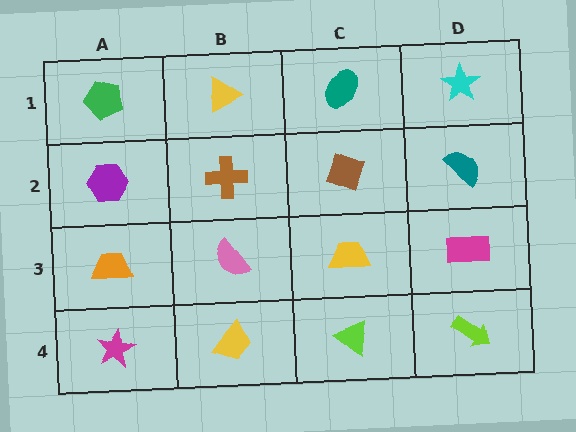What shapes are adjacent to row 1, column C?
A brown diamond (row 2, column C), a yellow triangle (row 1, column B), a cyan star (row 1, column D).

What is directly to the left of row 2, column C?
A brown cross.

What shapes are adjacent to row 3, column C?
A brown diamond (row 2, column C), a lime triangle (row 4, column C), a pink semicircle (row 3, column B), a magenta rectangle (row 3, column D).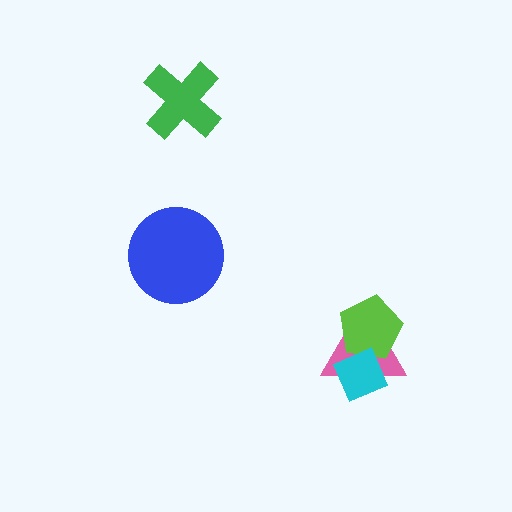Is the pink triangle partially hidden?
Yes, it is partially covered by another shape.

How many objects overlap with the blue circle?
0 objects overlap with the blue circle.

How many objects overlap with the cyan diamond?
2 objects overlap with the cyan diamond.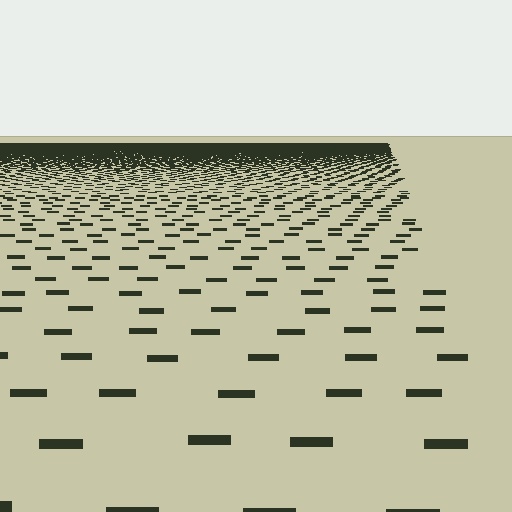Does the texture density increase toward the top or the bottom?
Density increases toward the top.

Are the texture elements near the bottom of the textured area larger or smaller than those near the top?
Larger. Near the bottom, elements are closer to the viewer and appear at a bigger on-screen size.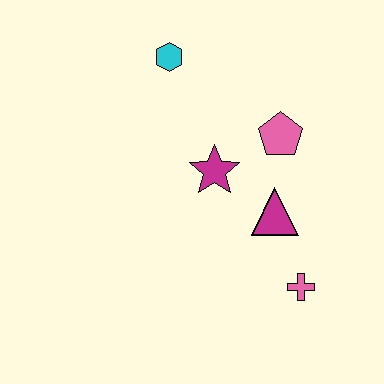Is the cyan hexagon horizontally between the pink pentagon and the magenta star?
No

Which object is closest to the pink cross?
The magenta triangle is closest to the pink cross.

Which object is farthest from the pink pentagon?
The pink cross is farthest from the pink pentagon.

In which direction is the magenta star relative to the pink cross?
The magenta star is above the pink cross.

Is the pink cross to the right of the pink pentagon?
Yes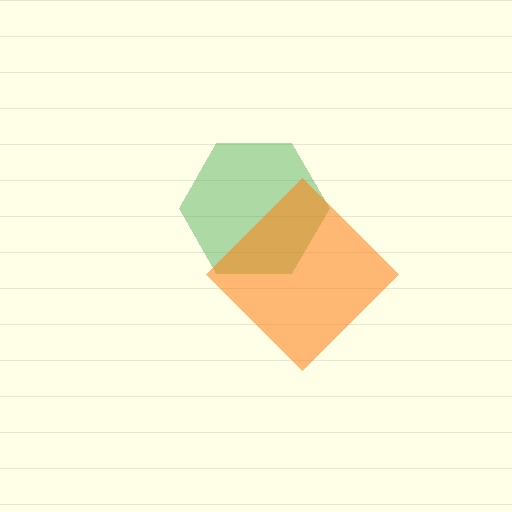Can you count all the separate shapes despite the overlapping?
Yes, there are 2 separate shapes.